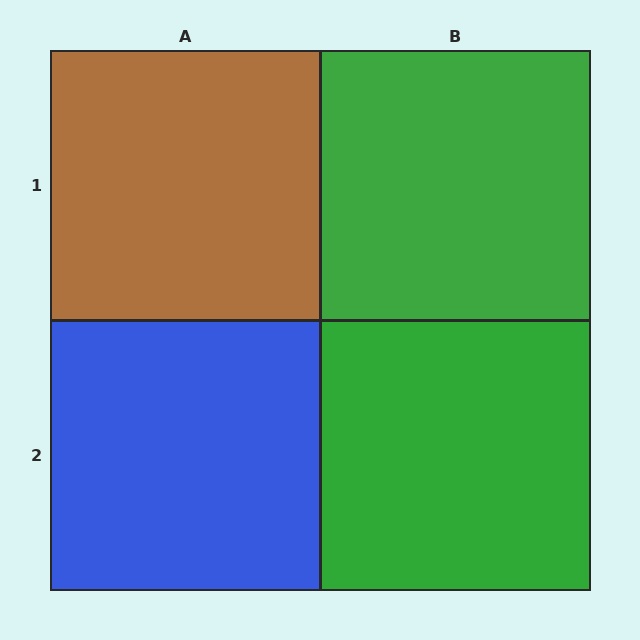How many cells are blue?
1 cell is blue.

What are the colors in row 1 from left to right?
Brown, green.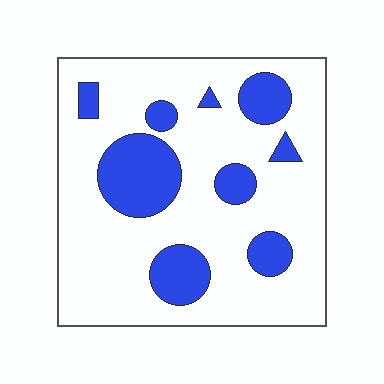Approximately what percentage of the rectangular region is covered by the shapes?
Approximately 25%.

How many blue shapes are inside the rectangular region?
9.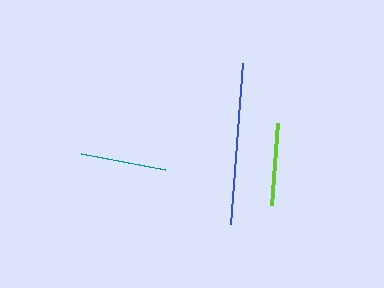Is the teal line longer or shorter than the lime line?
The teal line is longer than the lime line.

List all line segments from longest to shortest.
From longest to shortest: blue, teal, lime.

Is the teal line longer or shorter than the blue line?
The blue line is longer than the teal line.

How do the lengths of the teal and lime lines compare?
The teal and lime lines are approximately the same length.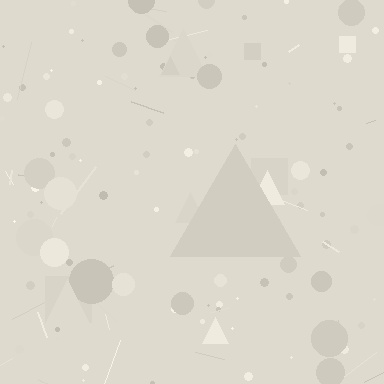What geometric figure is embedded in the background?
A triangle is embedded in the background.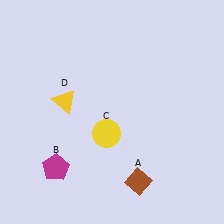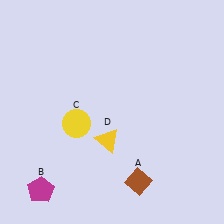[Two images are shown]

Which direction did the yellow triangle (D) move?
The yellow triangle (D) moved right.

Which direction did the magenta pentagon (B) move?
The magenta pentagon (B) moved down.